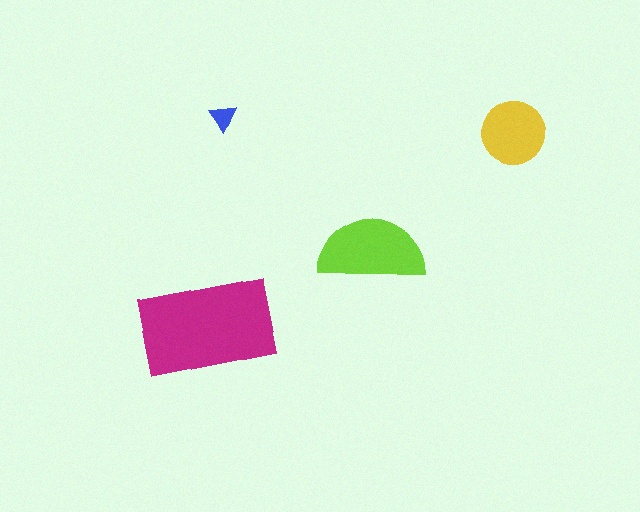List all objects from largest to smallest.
The magenta rectangle, the lime semicircle, the yellow circle, the blue triangle.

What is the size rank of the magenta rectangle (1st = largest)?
1st.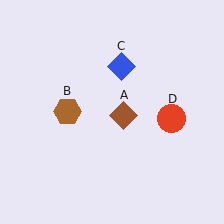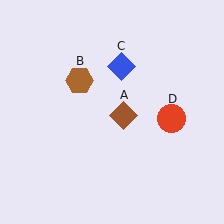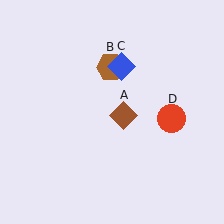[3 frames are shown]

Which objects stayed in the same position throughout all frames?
Brown diamond (object A) and blue diamond (object C) and red circle (object D) remained stationary.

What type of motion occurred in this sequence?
The brown hexagon (object B) rotated clockwise around the center of the scene.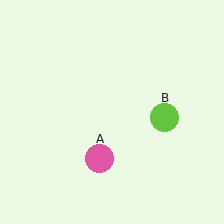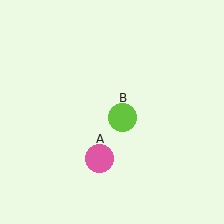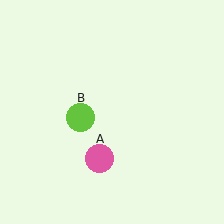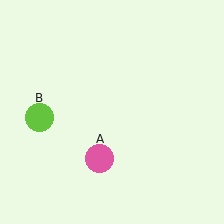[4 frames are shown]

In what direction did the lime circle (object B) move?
The lime circle (object B) moved left.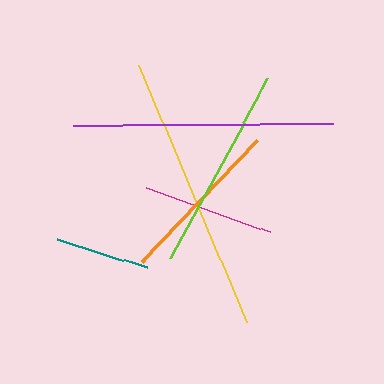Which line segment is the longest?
The yellow line is the longest at approximately 279 pixels.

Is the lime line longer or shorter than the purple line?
The purple line is longer than the lime line.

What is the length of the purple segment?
The purple segment is approximately 260 pixels long.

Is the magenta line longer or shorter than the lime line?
The lime line is longer than the magenta line.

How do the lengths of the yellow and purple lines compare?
The yellow and purple lines are approximately the same length.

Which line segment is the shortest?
The teal line is the shortest at approximately 93 pixels.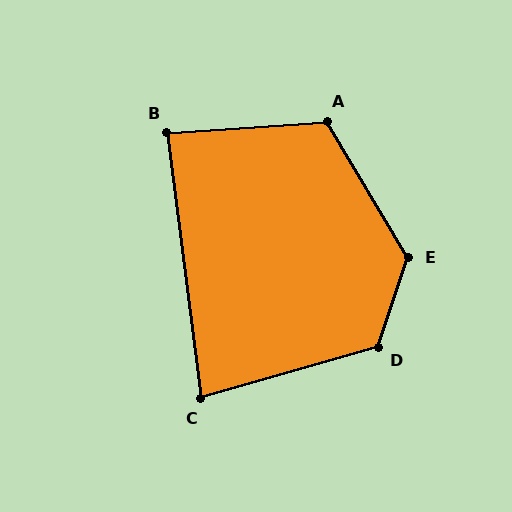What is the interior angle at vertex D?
Approximately 125 degrees (obtuse).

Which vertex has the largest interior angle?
E, at approximately 131 degrees.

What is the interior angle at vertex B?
Approximately 87 degrees (approximately right).